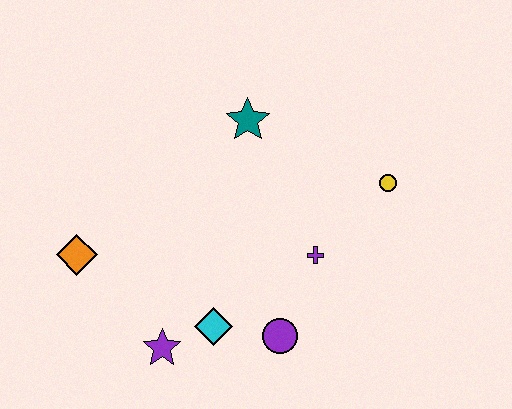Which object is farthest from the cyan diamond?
The yellow circle is farthest from the cyan diamond.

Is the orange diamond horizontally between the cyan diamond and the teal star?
No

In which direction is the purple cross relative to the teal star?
The purple cross is below the teal star.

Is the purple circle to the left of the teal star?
No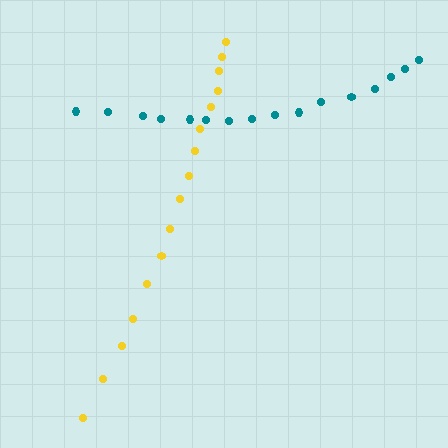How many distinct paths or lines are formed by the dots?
There are 2 distinct paths.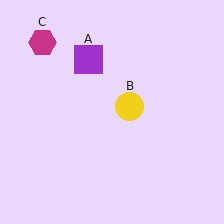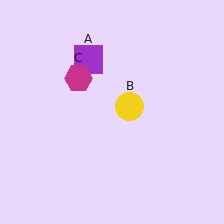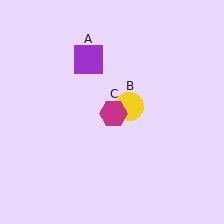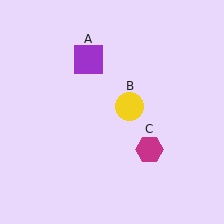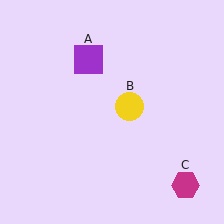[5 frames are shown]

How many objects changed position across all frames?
1 object changed position: magenta hexagon (object C).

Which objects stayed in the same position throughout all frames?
Purple square (object A) and yellow circle (object B) remained stationary.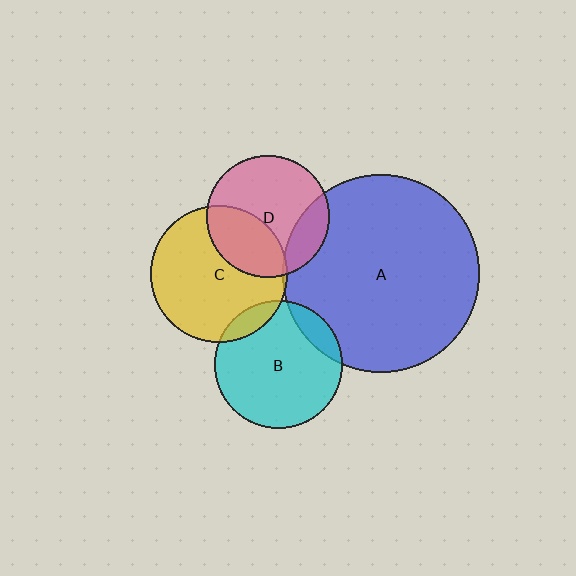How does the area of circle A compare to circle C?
Approximately 2.1 times.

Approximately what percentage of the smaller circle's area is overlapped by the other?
Approximately 10%.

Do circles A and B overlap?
Yes.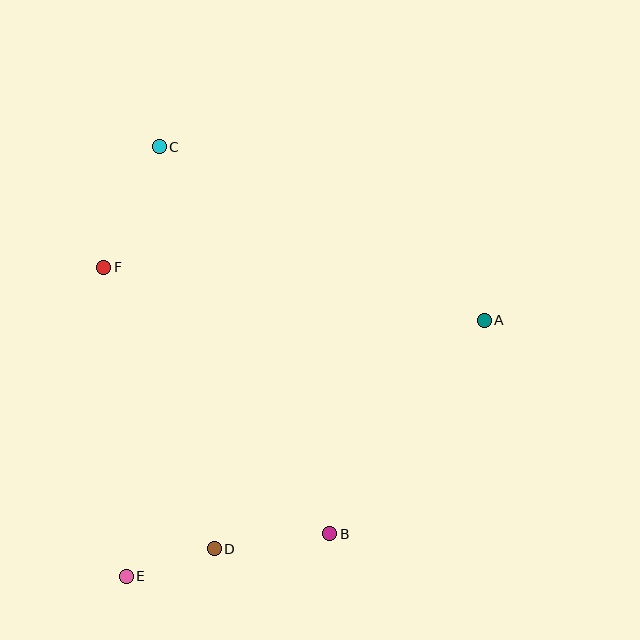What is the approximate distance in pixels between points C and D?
The distance between C and D is approximately 406 pixels.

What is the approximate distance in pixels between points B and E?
The distance between B and E is approximately 208 pixels.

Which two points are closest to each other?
Points D and E are closest to each other.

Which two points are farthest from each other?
Points A and E are farthest from each other.